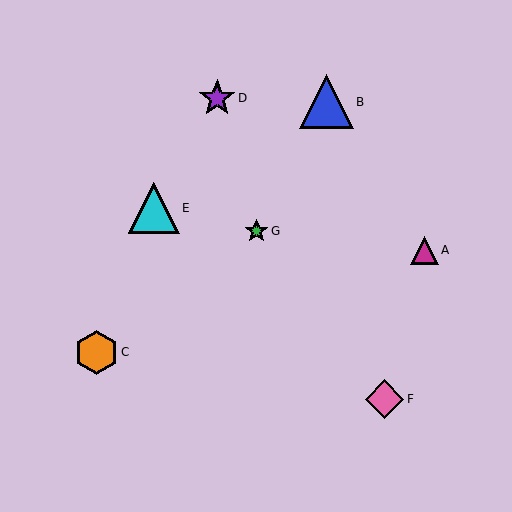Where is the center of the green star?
The center of the green star is at (256, 231).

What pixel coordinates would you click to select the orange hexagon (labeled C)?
Click at (96, 352) to select the orange hexagon C.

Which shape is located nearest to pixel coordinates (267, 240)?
The green star (labeled G) at (256, 231) is nearest to that location.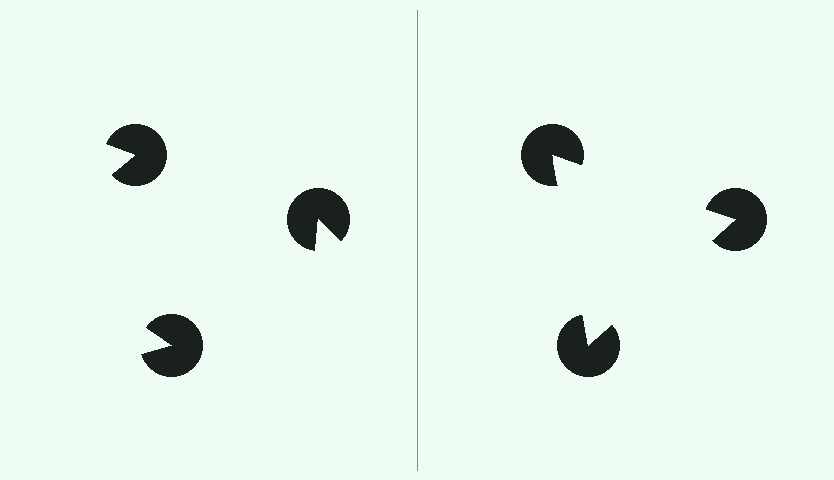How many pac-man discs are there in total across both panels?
6 — 3 on each side.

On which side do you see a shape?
An illusory triangle appears on the right side. On the left side the wedge cuts are rotated, so no coherent shape forms.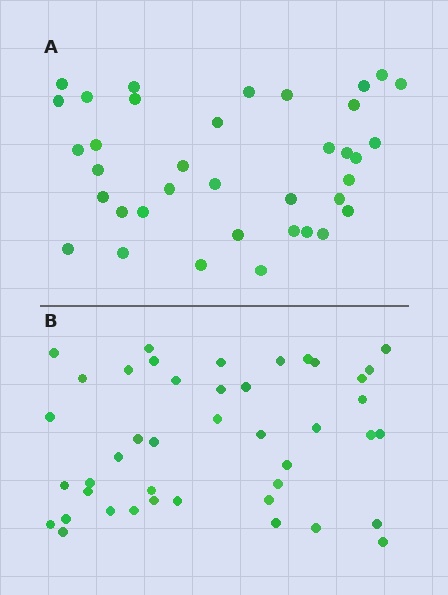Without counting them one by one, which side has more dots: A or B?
Region B (the bottom region) has more dots.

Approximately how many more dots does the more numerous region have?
Region B has about 6 more dots than region A.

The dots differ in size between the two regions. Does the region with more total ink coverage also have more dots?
No. Region A has more total ink coverage because its dots are larger, but region B actually contains more individual dots. Total area can be misleading — the number of items is what matters here.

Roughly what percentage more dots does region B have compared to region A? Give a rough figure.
About 15% more.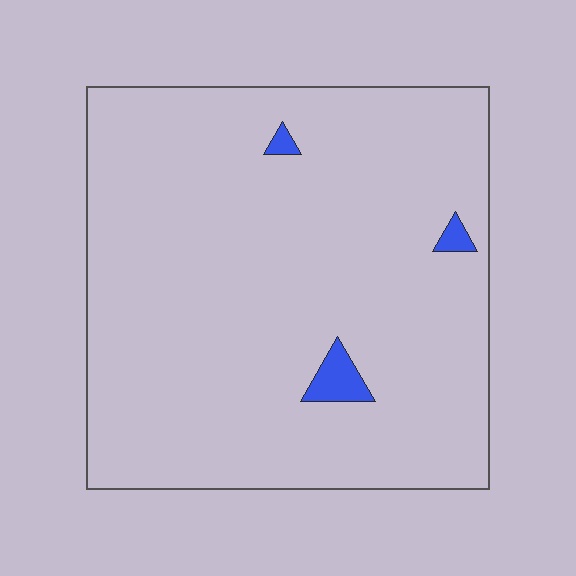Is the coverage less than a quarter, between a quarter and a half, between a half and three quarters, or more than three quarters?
Less than a quarter.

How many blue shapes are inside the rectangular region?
3.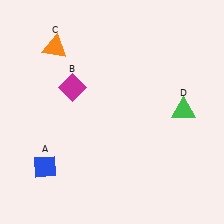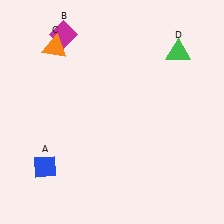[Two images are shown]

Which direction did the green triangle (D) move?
The green triangle (D) moved up.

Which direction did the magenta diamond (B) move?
The magenta diamond (B) moved up.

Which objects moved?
The objects that moved are: the magenta diamond (B), the green triangle (D).